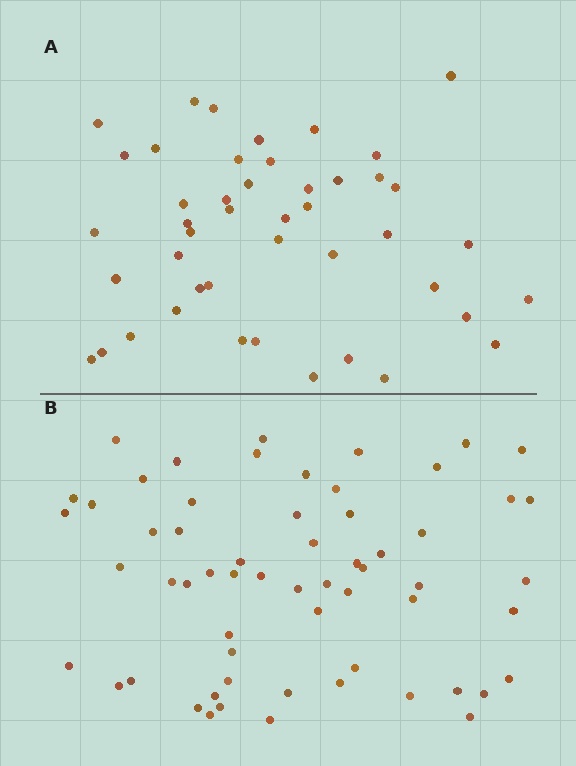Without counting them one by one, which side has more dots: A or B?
Region B (the bottom region) has more dots.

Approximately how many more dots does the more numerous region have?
Region B has approximately 15 more dots than region A.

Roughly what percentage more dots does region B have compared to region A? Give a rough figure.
About 35% more.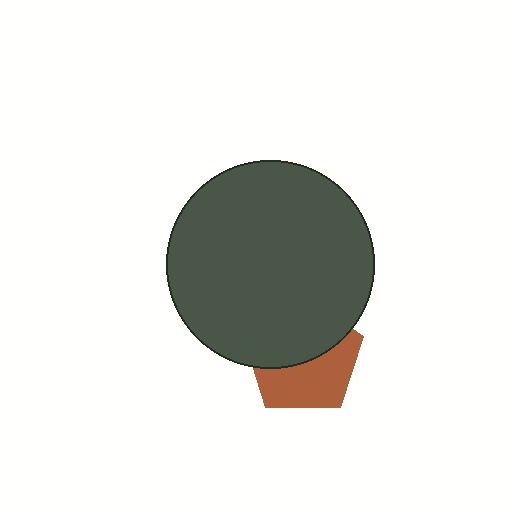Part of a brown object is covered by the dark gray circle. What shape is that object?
It is a pentagon.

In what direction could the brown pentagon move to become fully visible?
The brown pentagon could move down. That would shift it out from behind the dark gray circle entirely.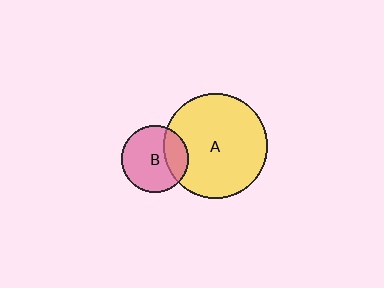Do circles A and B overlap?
Yes.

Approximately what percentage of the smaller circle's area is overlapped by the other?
Approximately 25%.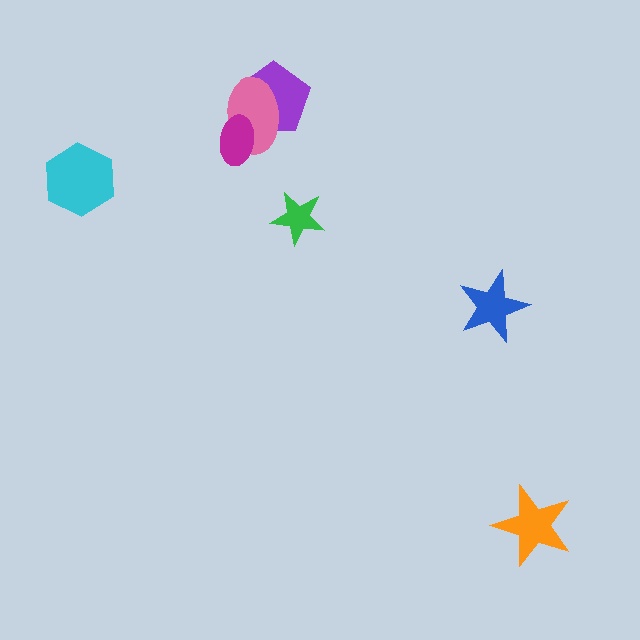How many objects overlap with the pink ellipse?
2 objects overlap with the pink ellipse.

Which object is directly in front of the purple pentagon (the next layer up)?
The pink ellipse is directly in front of the purple pentagon.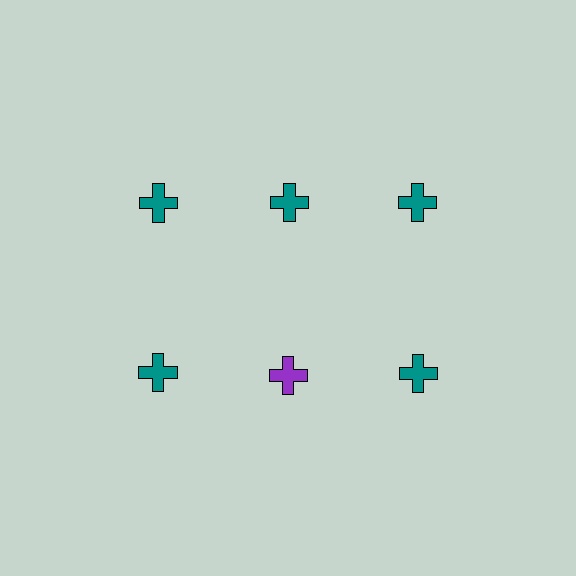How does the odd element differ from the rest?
It has a different color: purple instead of teal.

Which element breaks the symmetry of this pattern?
The purple cross in the second row, second from left column breaks the symmetry. All other shapes are teal crosses.